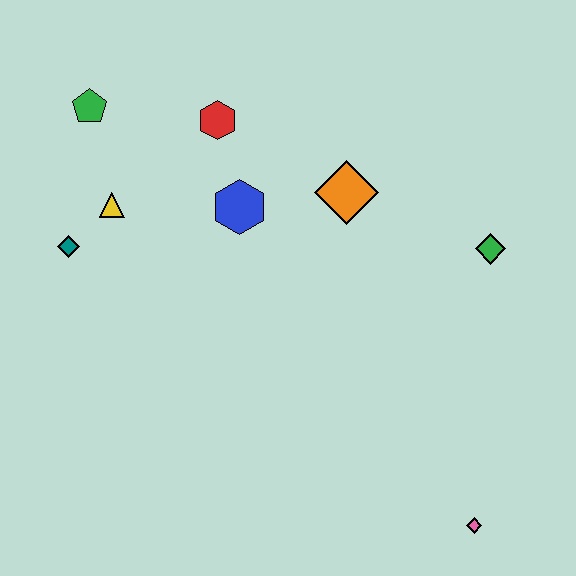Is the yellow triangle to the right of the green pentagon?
Yes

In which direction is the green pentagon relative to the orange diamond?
The green pentagon is to the left of the orange diamond.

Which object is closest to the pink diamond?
The green diamond is closest to the pink diamond.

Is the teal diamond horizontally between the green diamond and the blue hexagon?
No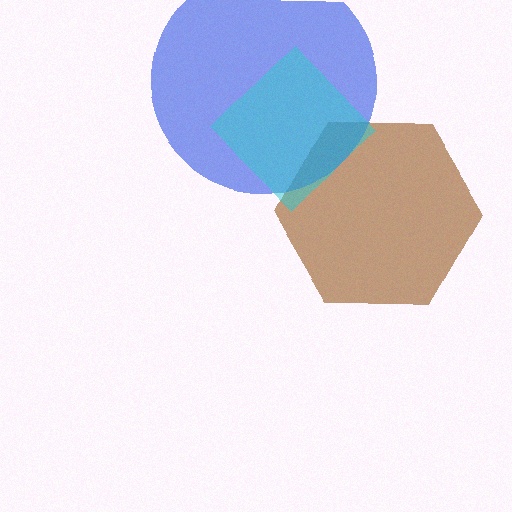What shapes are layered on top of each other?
The layered shapes are: a brown hexagon, a blue circle, a cyan diamond.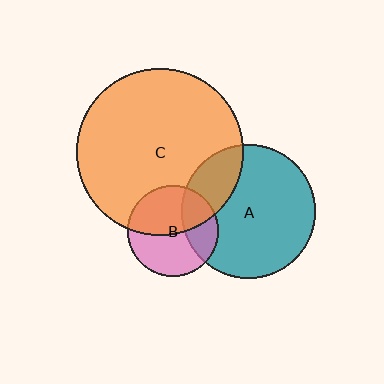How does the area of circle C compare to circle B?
Approximately 3.4 times.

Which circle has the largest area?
Circle C (orange).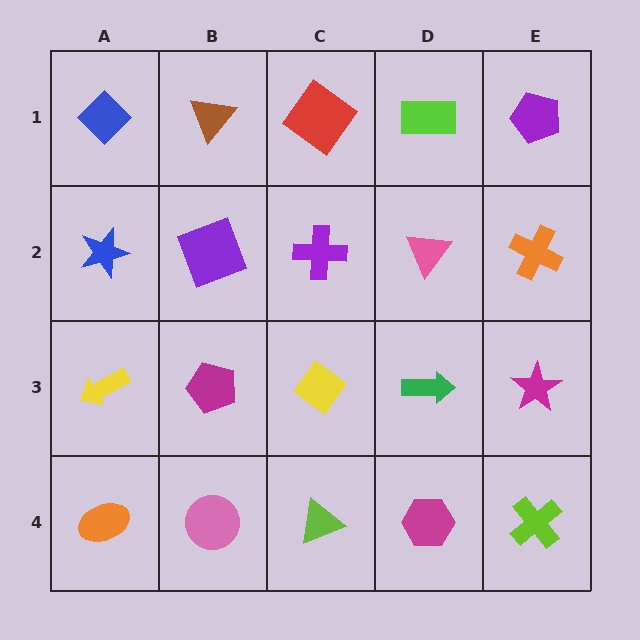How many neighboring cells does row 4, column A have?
2.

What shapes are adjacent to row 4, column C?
A yellow diamond (row 3, column C), a pink circle (row 4, column B), a magenta hexagon (row 4, column D).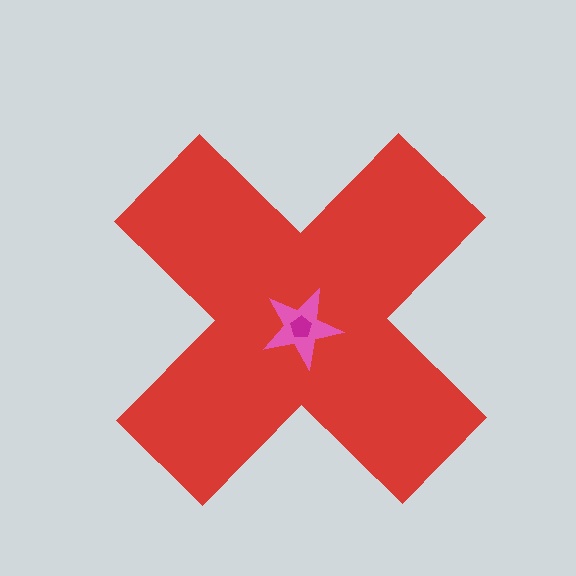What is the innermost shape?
The magenta pentagon.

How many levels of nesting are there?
3.